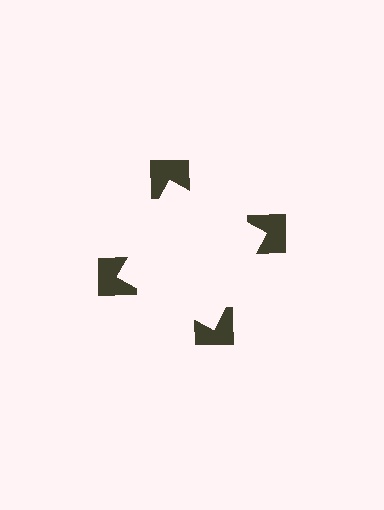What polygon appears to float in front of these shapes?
An illusory square — its edges are inferred from the aligned wedge cuts in the notched squares, not physically drawn.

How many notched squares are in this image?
There are 4 — one at each vertex of the illusory square.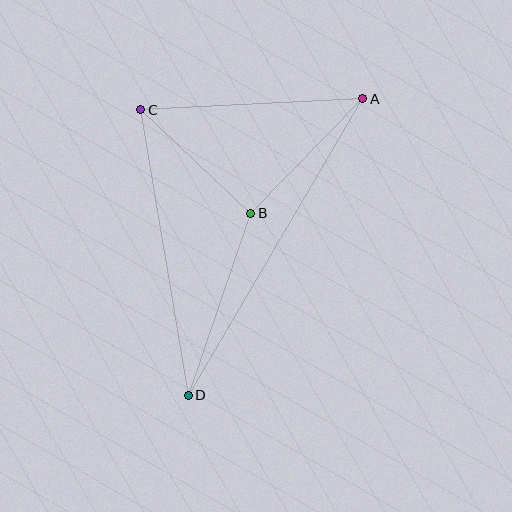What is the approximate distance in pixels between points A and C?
The distance between A and C is approximately 222 pixels.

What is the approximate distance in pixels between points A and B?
The distance between A and B is approximately 160 pixels.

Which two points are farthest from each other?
Points A and D are farthest from each other.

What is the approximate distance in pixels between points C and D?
The distance between C and D is approximately 289 pixels.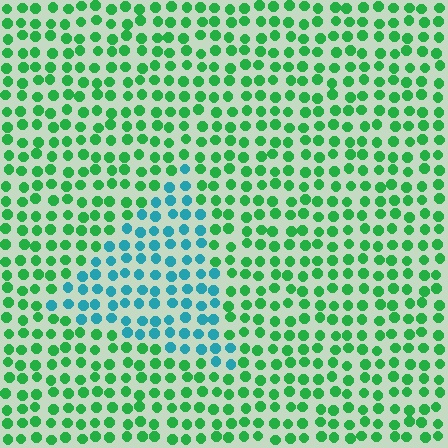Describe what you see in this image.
The image is filled with small green elements in a uniform arrangement. A triangle-shaped region is visible where the elements are tinted to a slightly different hue, forming a subtle color boundary.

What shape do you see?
I see a triangle.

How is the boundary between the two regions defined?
The boundary is defined purely by a slight shift in hue (about 52 degrees). Spacing, size, and orientation are identical on both sides.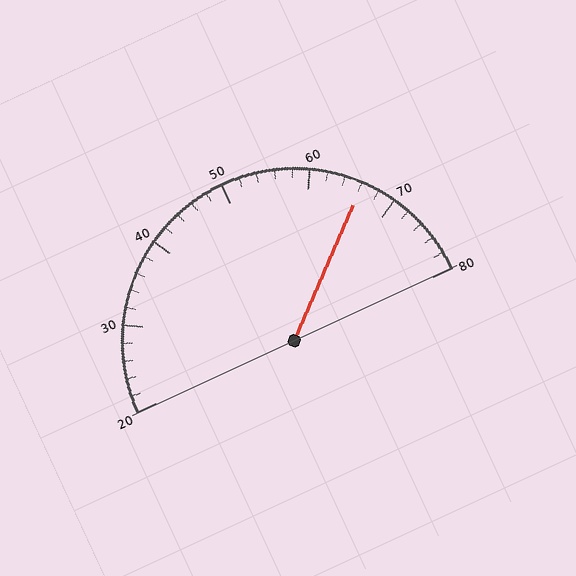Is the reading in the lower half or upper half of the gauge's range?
The reading is in the upper half of the range (20 to 80).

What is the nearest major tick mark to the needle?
The nearest major tick mark is 70.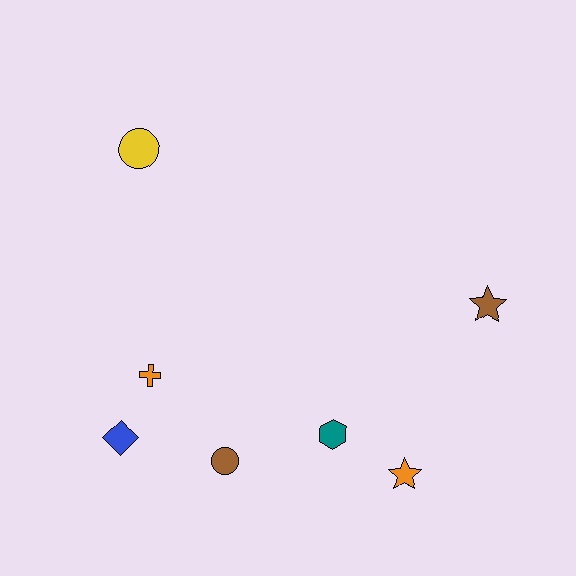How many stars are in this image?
There are 2 stars.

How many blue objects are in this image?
There is 1 blue object.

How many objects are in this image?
There are 7 objects.